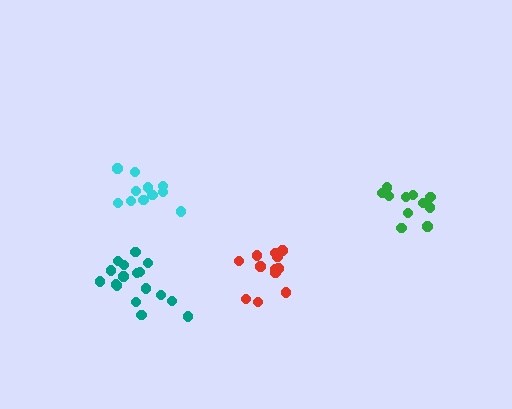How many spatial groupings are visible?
There are 4 spatial groupings.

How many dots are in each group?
Group 1: 11 dots, Group 2: 11 dots, Group 3: 12 dots, Group 4: 17 dots (51 total).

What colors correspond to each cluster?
The clusters are colored: cyan, green, red, teal.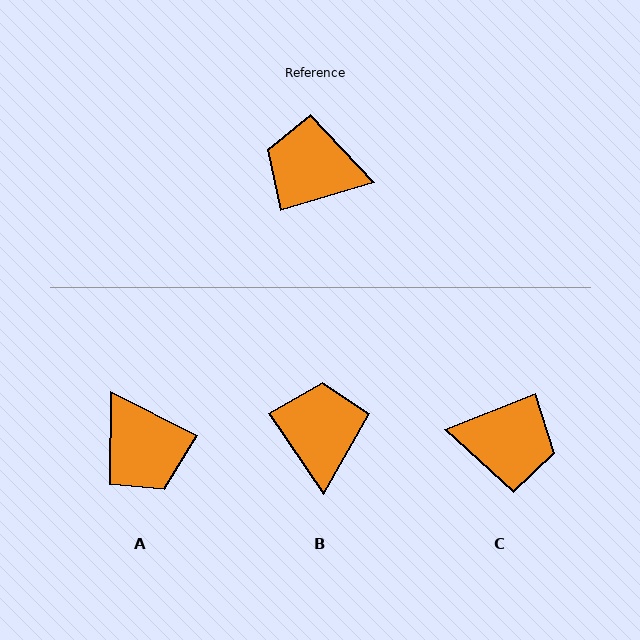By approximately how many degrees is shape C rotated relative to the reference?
Approximately 175 degrees clockwise.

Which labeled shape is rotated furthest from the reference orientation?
C, about 175 degrees away.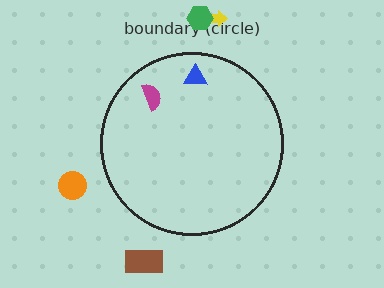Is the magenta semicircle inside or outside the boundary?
Inside.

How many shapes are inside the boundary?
2 inside, 4 outside.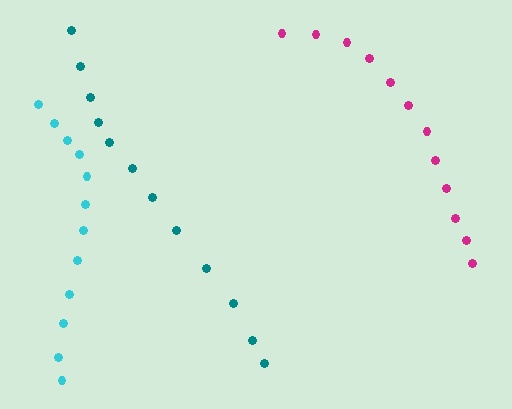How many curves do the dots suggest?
There are 3 distinct paths.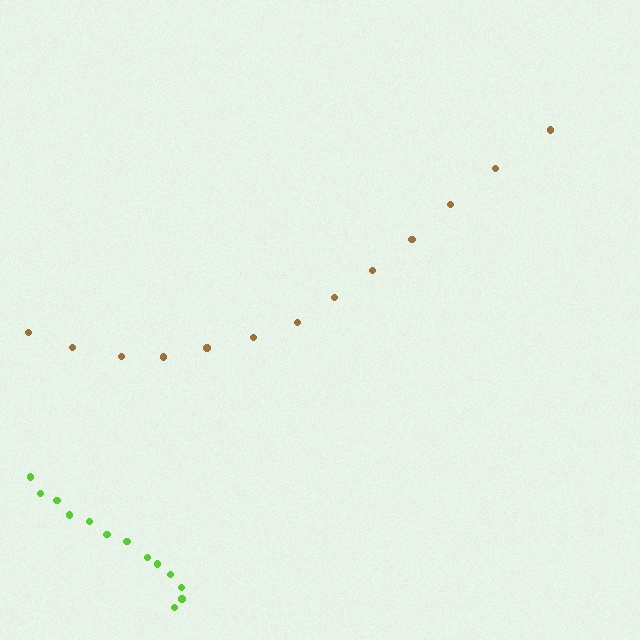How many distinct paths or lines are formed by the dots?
There are 2 distinct paths.